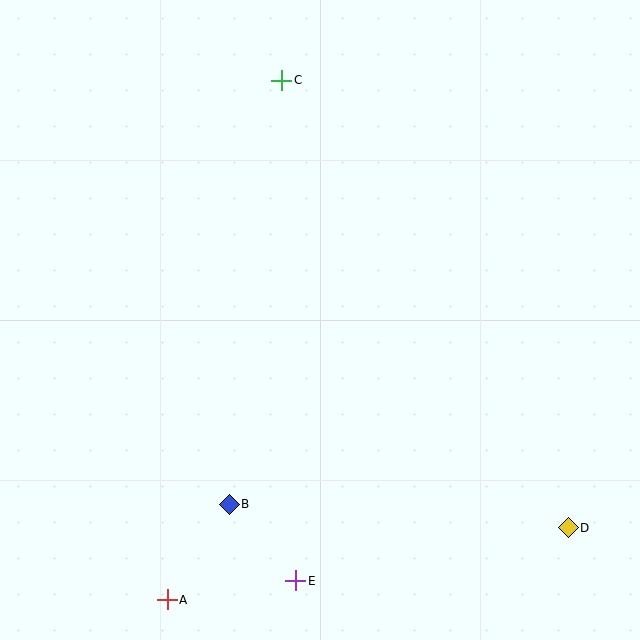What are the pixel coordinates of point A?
Point A is at (167, 600).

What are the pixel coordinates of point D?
Point D is at (568, 528).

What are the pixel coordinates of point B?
Point B is at (229, 504).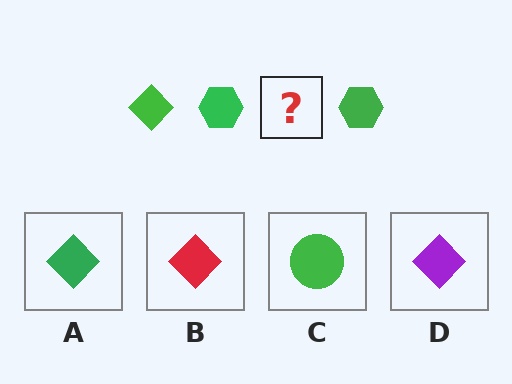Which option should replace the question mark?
Option A.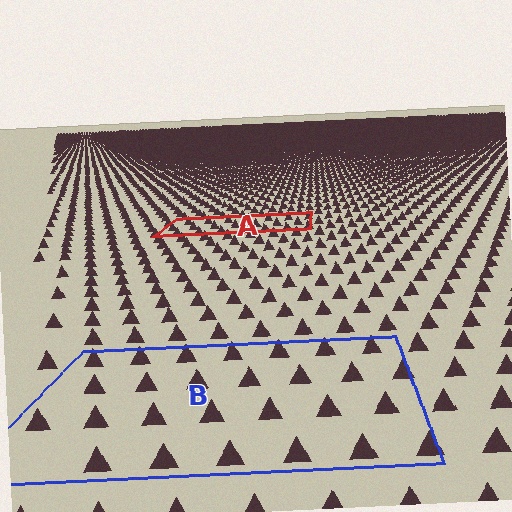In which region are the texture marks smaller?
The texture marks are smaller in region A, because it is farther away.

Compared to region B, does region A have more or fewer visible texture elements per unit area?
Region A has more texture elements per unit area — they are packed more densely because it is farther away.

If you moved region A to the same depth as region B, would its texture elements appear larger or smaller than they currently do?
They would appear larger. At a closer depth, the same texture elements are projected at a bigger on-screen size.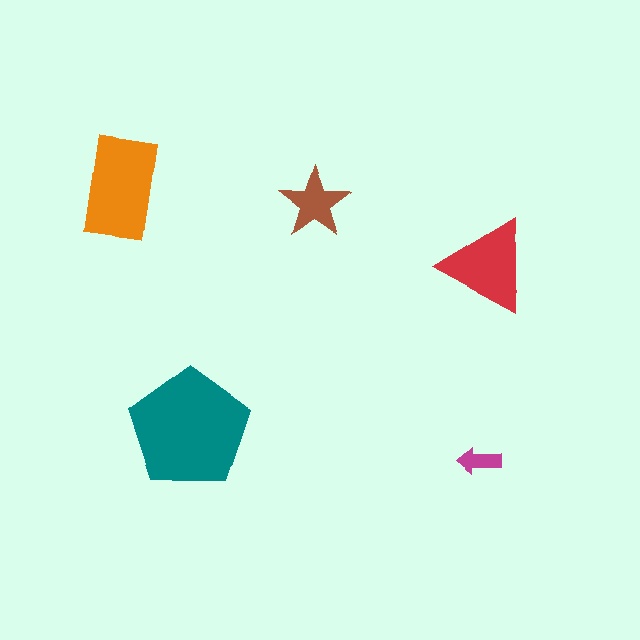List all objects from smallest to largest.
The magenta arrow, the brown star, the red triangle, the orange rectangle, the teal pentagon.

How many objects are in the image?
There are 5 objects in the image.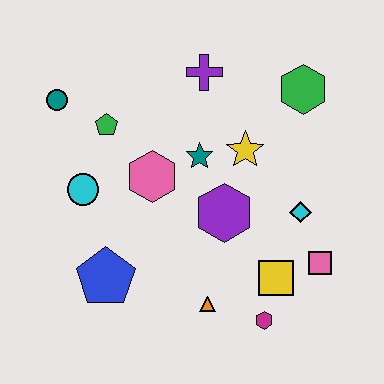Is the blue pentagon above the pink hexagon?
No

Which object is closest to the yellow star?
The teal star is closest to the yellow star.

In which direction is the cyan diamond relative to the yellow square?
The cyan diamond is above the yellow square.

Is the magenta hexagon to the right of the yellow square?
No